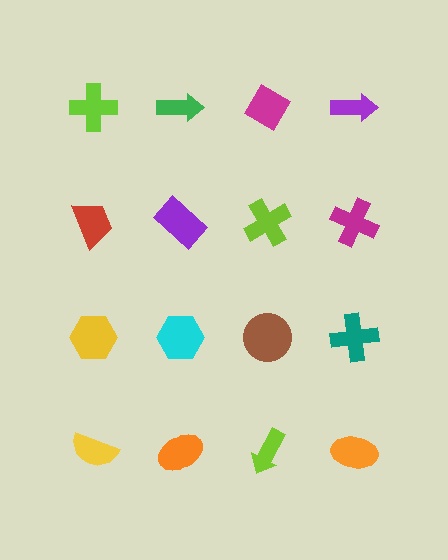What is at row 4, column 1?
A yellow semicircle.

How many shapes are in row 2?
4 shapes.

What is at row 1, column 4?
A purple arrow.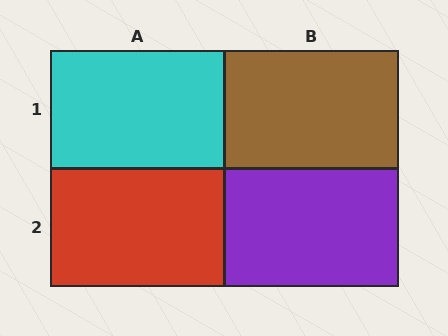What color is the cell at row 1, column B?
Brown.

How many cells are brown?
1 cell is brown.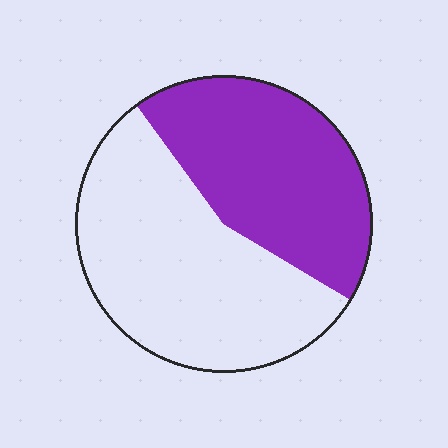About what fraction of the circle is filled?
About two fifths (2/5).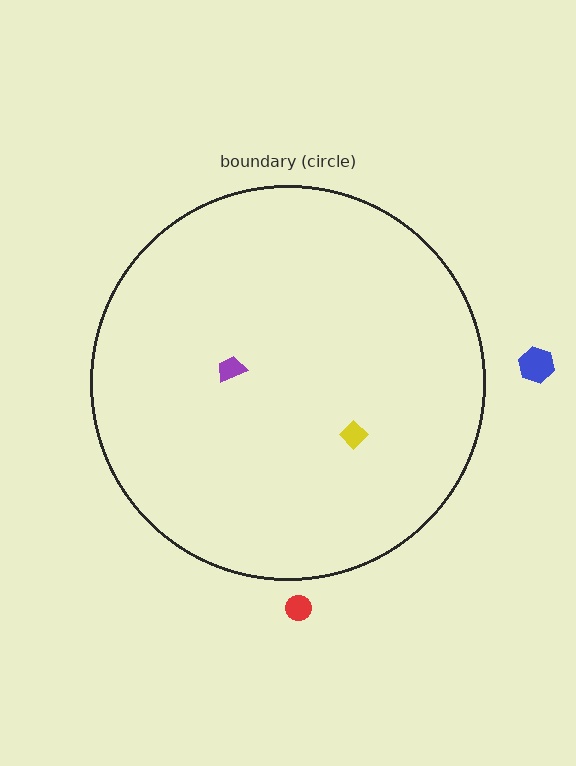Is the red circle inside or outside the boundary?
Outside.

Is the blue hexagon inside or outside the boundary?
Outside.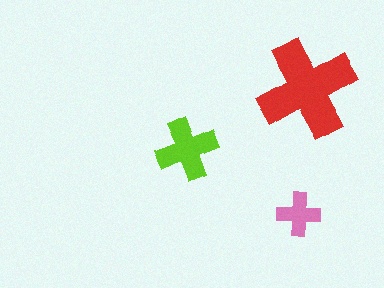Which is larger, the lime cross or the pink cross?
The lime one.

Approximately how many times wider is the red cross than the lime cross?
About 1.5 times wider.